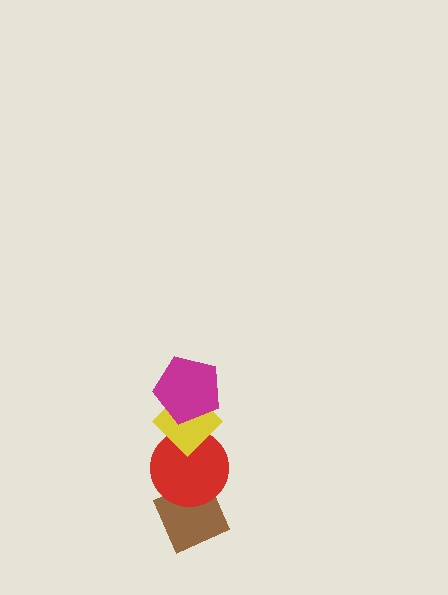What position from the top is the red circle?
The red circle is 3rd from the top.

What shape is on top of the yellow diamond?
The magenta pentagon is on top of the yellow diamond.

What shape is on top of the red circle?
The yellow diamond is on top of the red circle.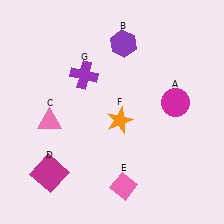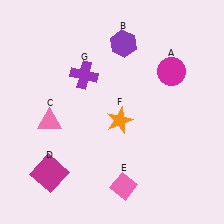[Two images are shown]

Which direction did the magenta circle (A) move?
The magenta circle (A) moved up.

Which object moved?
The magenta circle (A) moved up.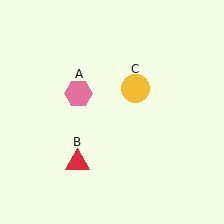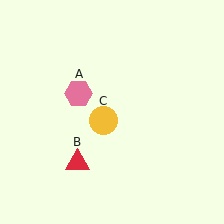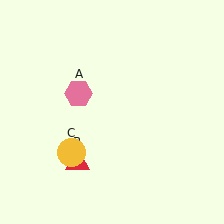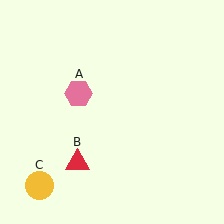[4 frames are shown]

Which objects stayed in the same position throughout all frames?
Pink hexagon (object A) and red triangle (object B) remained stationary.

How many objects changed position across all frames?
1 object changed position: yellow circle (object C).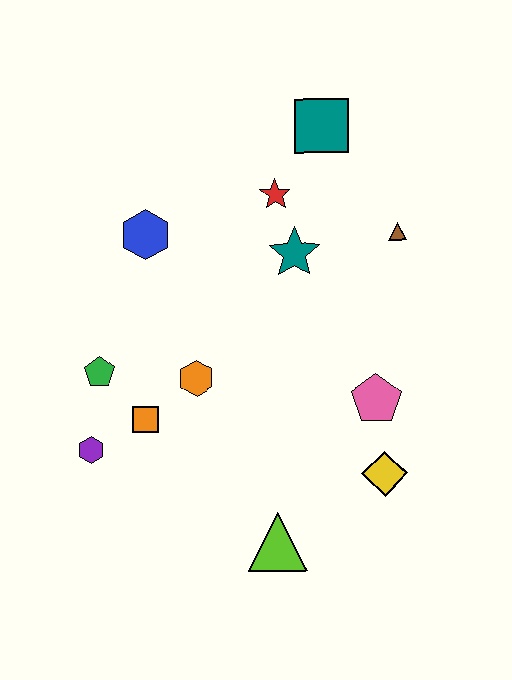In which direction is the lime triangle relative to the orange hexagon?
The lime triangle is below the orange hexagon.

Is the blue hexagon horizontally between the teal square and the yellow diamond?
No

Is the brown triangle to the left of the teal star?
No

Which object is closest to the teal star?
The red star is closest to the teal star.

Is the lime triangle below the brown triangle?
Yes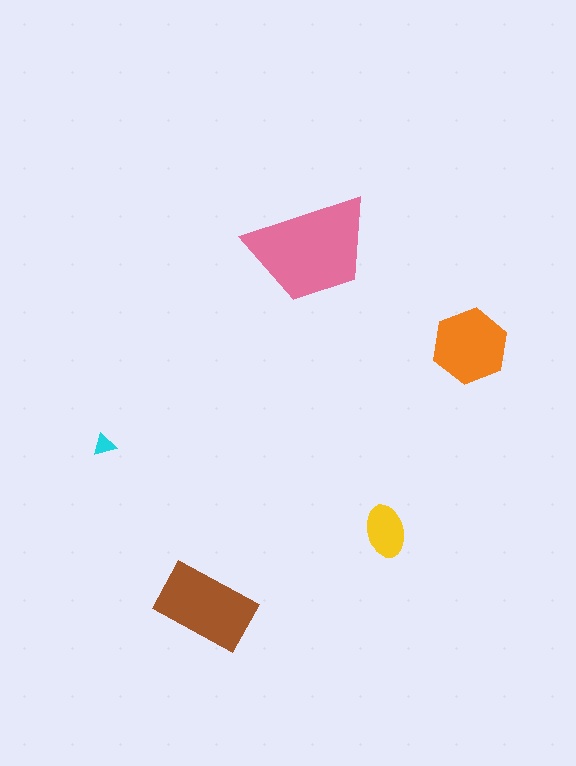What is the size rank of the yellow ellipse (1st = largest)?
4th.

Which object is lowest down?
The brown rectangle is bottommost.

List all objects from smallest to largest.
The cyan triangle, the yellow ellipse, the orange hexagon, the brown rectangle, the pink trapezoid.